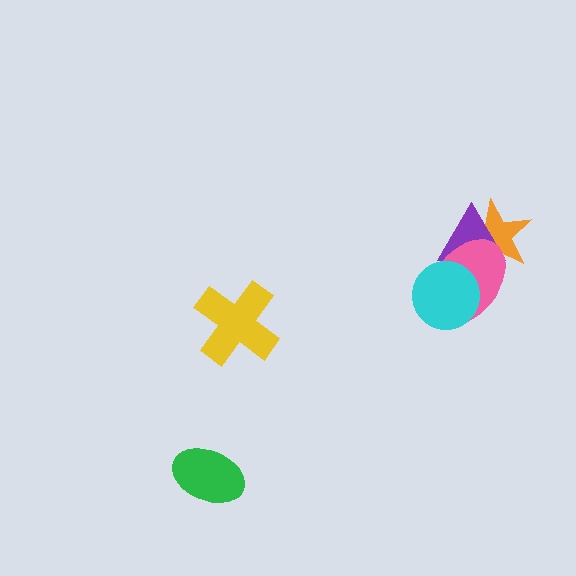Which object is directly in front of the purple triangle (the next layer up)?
The pink ellipse is directly in front of the purple triangle.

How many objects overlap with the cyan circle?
2 objects overlap with the cyan circle.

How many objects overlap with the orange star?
2 objects overlap with the orange star.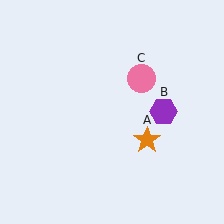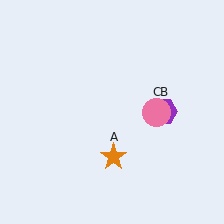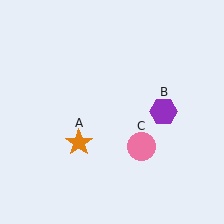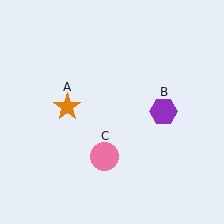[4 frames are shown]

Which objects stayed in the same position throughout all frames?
Purple hexagon (object B) remained stationary.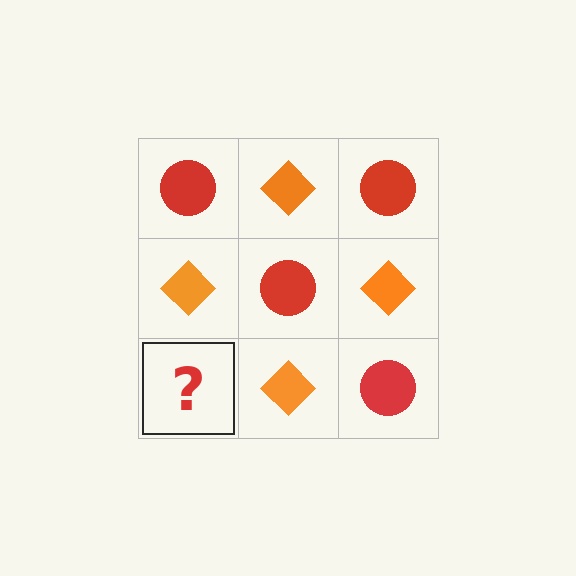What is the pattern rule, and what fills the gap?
The rule is that it alternates red circle and orange diamond in a checkerboard pattern. The gap should be filled with a red circle.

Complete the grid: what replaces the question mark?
The question mark should be replaced with a red circle.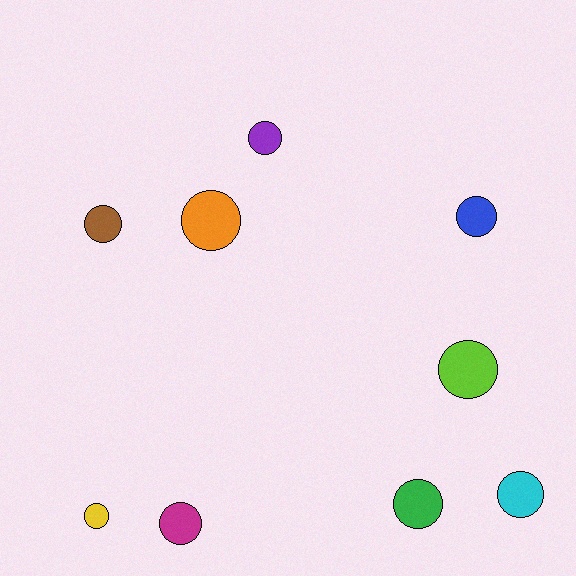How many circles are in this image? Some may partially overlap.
There are 9 circles.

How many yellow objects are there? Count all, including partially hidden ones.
There is 1 yellow object.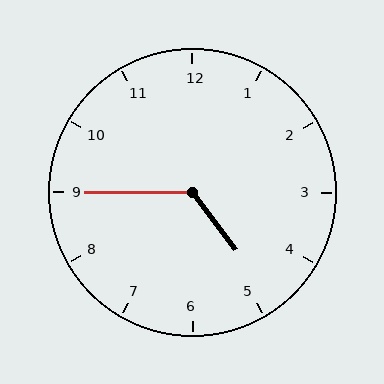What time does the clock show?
4:45.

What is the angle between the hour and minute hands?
Approximately 128 degrees.